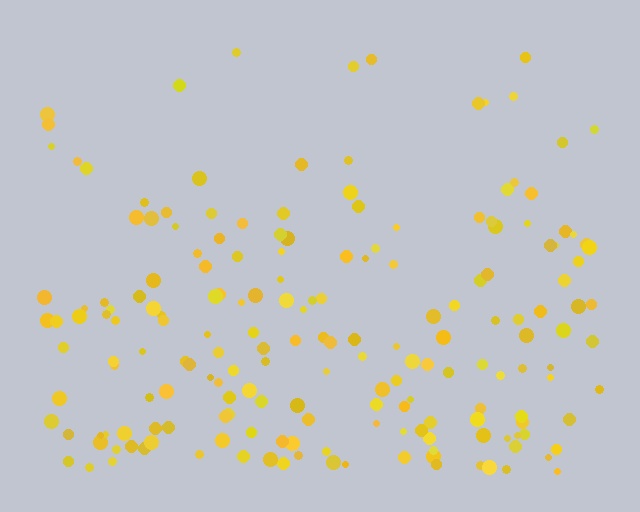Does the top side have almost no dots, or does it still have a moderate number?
Still a moderate number, just noticeably fewer than the bottom.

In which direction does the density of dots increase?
From top to bottom, with the bottom side densest.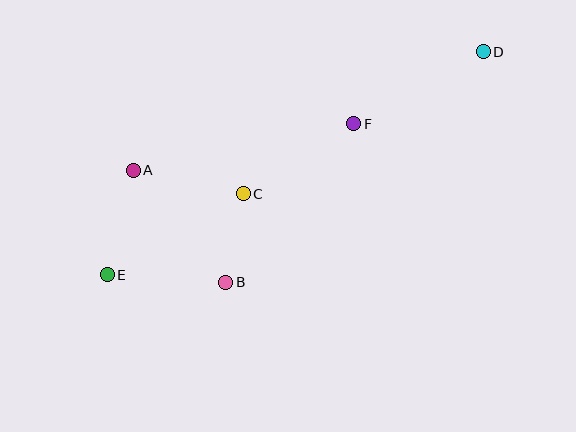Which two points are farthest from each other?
Points D and E are farthest from each other.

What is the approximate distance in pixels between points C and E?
The distance between C and E is approximately 158 pixels.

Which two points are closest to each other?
Points B and C are closest to each other.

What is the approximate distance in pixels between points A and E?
The distance between A and E is approximately 107 pixels.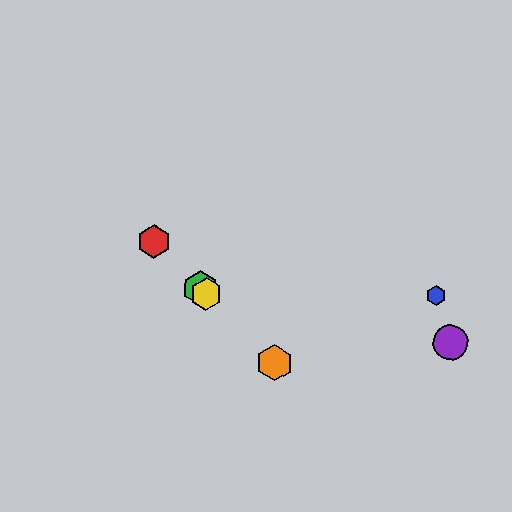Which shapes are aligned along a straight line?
The red hexagon, the green hexagon, the yellow hexagon, the orange hexagon are aligned along a straight line.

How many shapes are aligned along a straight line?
4 shapes (the red hexagon, the green hexagon, the yellow hexagon, the orange hexagon) are aligned along a straight line.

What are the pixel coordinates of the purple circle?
The purple circle is at (450, 342).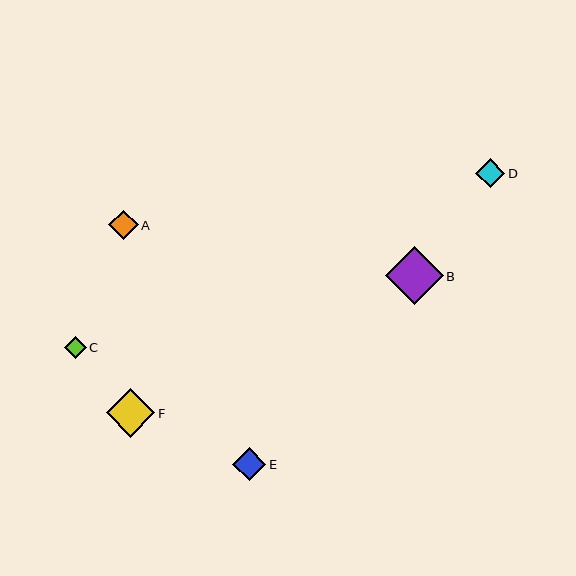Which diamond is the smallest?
Diamond C is the smallest with a size of approximately 22 pixels.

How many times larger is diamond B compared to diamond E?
Diamond B is approximately 1.7 times the size of diamond E.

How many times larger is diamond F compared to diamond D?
Diamond F is approximately 1.7 times the size of diamond D.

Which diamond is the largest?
Diamond B is the largest with a size of approximately 58 pixels.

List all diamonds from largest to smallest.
From largest to smallest: B, F, E, D, A, C.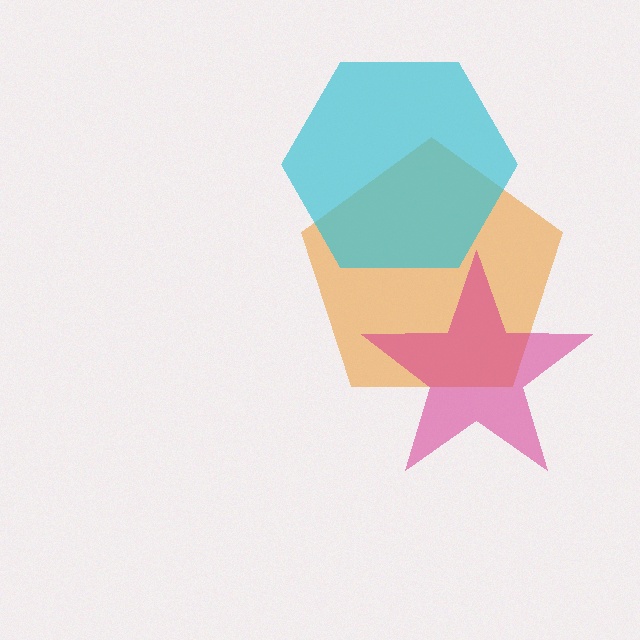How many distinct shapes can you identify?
There are 3 distinct shapes: an orange pentagon, a cyan hexagon, a magenta star.